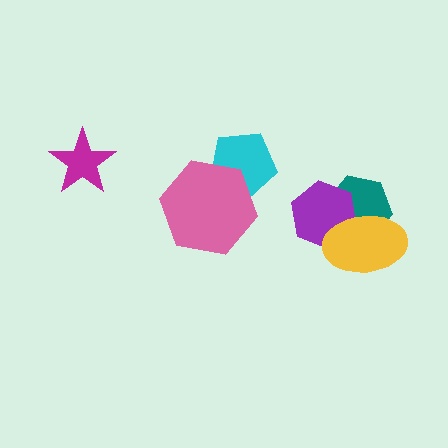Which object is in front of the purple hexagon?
The yellow ellipse is in front of the purple hexagon.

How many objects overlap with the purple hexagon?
2 objects overlap with the purple hexagon.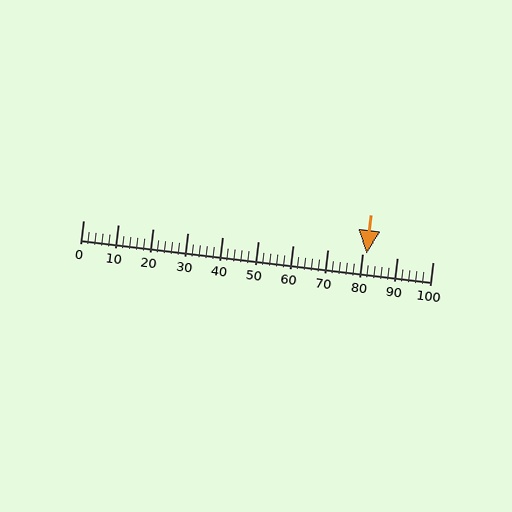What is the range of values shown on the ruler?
The ruler shows values from 0 to 100.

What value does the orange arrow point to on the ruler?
The orange arrow points to approximately 81.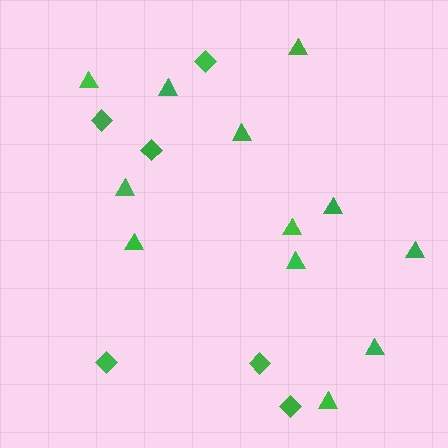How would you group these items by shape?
There are 2 groups: one group of diamonds (6) and one group of triangles (12).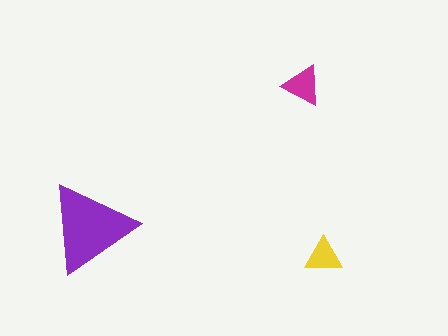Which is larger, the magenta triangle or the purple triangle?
The purple one.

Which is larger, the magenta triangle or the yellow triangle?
The magenta one.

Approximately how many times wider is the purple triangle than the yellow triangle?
About 2.5 times wider.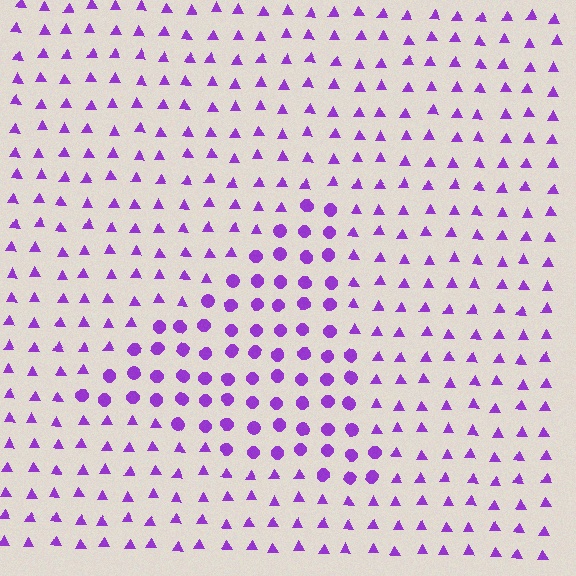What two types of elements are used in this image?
The image uses circles inside the triangle region and triangles outside it.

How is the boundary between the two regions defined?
The boundary is defined by a change in element shape: circles inside vs. triangles outside. All elements share the same color and spacing.